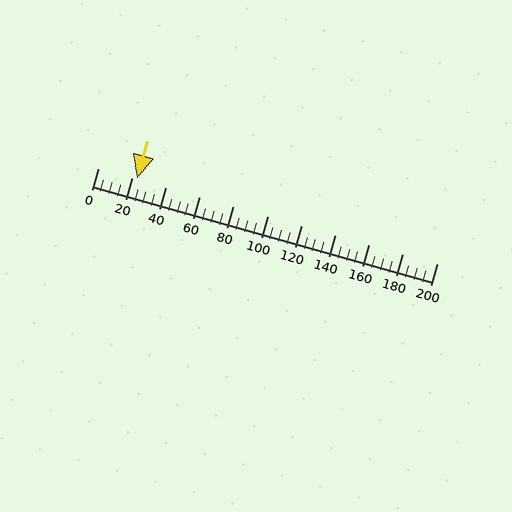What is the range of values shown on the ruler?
The ruler shows values from 0 to 200.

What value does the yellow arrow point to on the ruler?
The yellow arrow points to approximately 23.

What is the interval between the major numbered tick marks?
The major tick marks are spaced 20 units apart.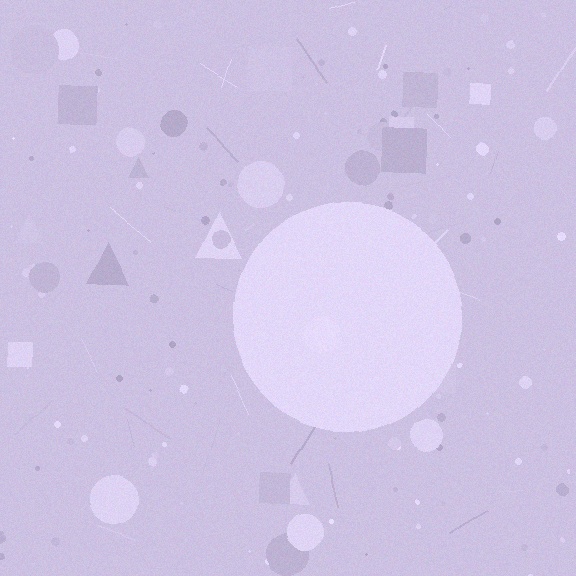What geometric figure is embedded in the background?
A circle is embedded in the background.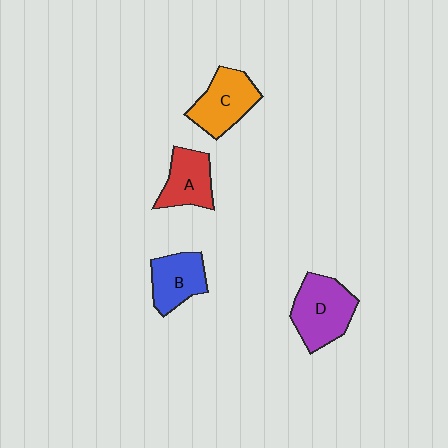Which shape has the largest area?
Shape D (purple).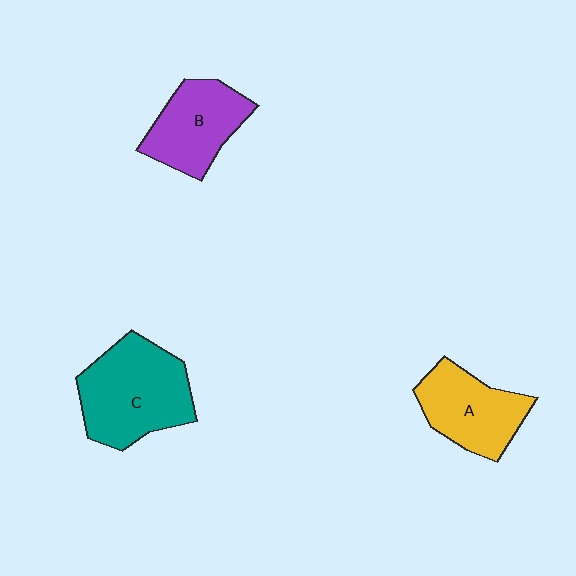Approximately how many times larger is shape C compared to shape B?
Approximately 1.4 times.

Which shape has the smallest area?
Shape B (purple).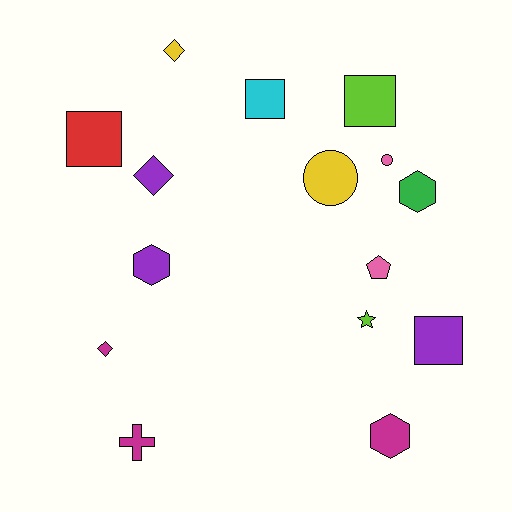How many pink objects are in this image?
There are 2 pink objects.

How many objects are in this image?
There are 15 objects.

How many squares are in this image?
There are 4 squares.